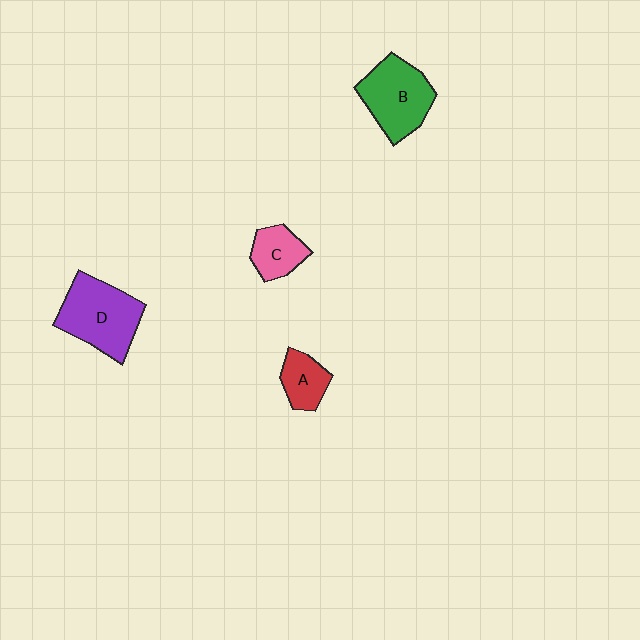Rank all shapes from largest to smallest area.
From largest to smallest: D (purple), B (green), C (pink), A (red).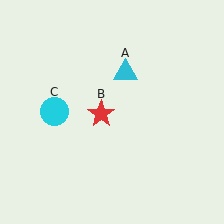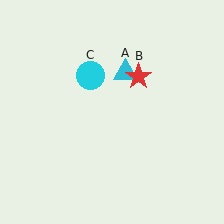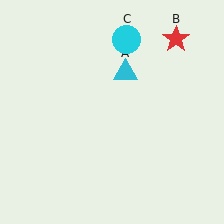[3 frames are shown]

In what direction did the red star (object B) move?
The red star (object B) moved up and to the right.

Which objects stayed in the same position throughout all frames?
Cyan triangle (object A) remained stationary.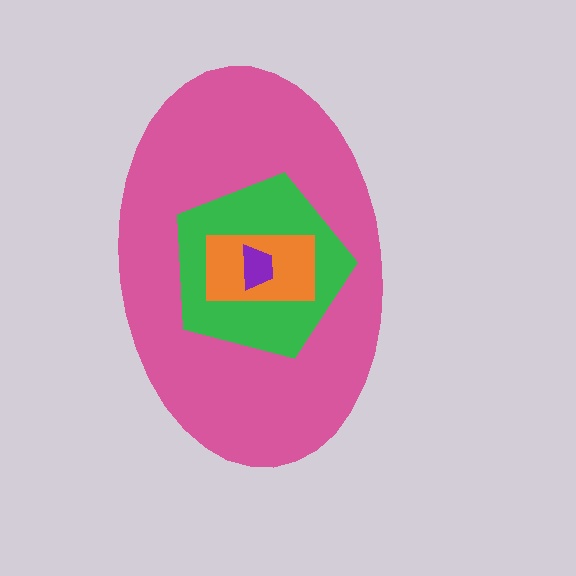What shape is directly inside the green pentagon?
The orange rectangle.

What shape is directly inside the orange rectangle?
The purple trapezoid.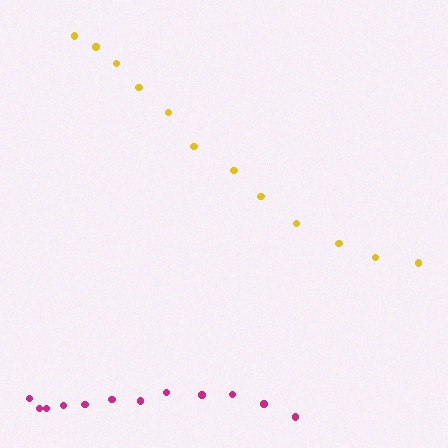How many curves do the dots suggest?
There are 2 distinct paths.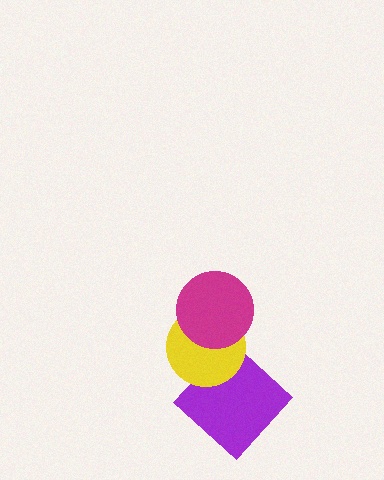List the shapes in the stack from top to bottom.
From top to bottom: the magenta circle, the yellow circle, the purple diamond.